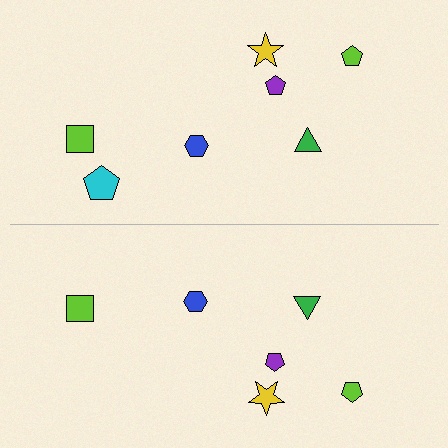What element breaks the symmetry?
A cyan pentagon is missing from the bottom side.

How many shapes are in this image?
There are 13 shapes in this image.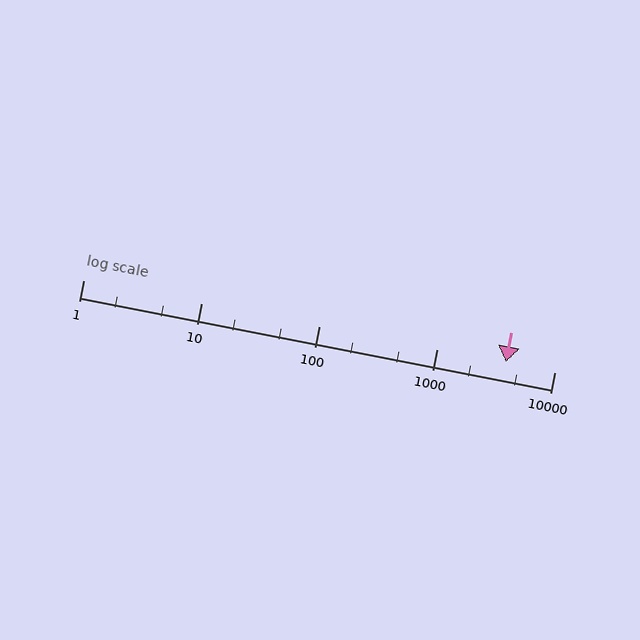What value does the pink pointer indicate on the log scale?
The pointer indicates approximately 3900.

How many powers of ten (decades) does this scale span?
The scale spans 4 decades, from 1 to 10000.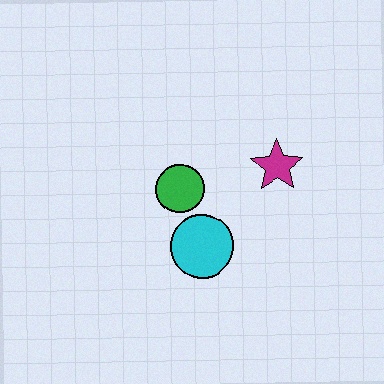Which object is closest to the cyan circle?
The green circle is closest to the cyan circle.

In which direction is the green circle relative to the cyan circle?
The green circle is above the cyan circle.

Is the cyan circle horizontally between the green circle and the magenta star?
Yes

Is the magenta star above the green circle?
Yes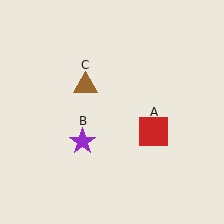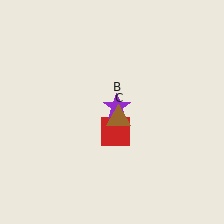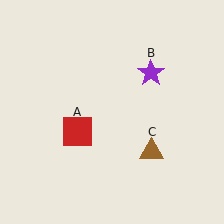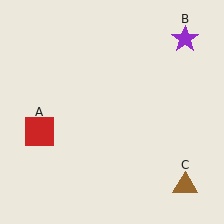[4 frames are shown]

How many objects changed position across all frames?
3 objects changed position: red square (object A), purple star (object B), brown triangle (object C).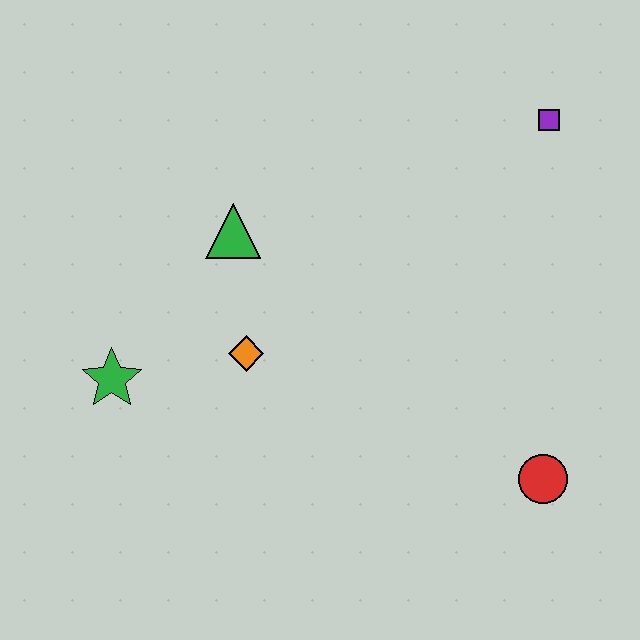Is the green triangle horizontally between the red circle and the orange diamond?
No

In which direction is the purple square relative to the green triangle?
The purple square is to the right of the green triangle.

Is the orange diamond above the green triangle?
No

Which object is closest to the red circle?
The orange diamond is closest to the red circle.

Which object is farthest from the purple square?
The green star is farthest from the purple square.